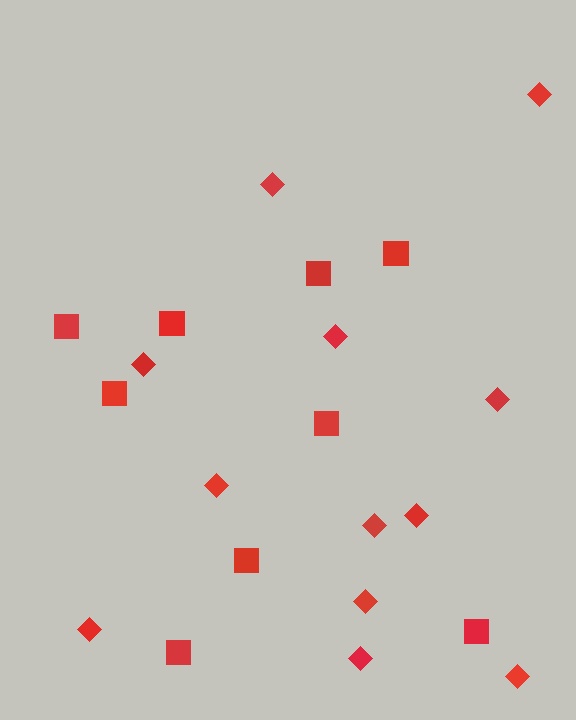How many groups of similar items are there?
There are 2 groups: one group of diamonds (12) and one group of squares (9).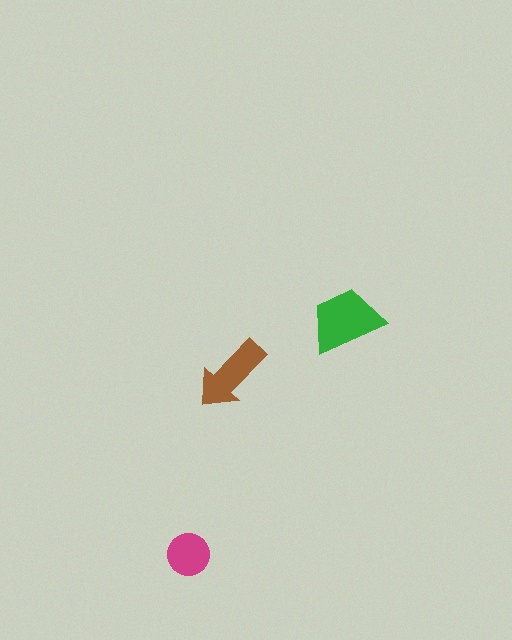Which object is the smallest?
The magenta circle.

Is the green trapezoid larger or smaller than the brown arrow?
Larger.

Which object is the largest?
The green trapezoid.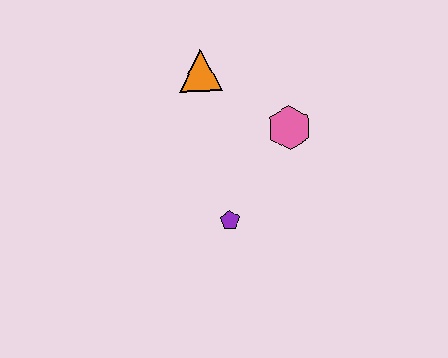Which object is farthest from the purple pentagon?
The orange triangle is farthest from the purple pentagon.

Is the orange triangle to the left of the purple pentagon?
Yes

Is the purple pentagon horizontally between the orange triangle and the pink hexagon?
Yes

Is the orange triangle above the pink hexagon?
Yes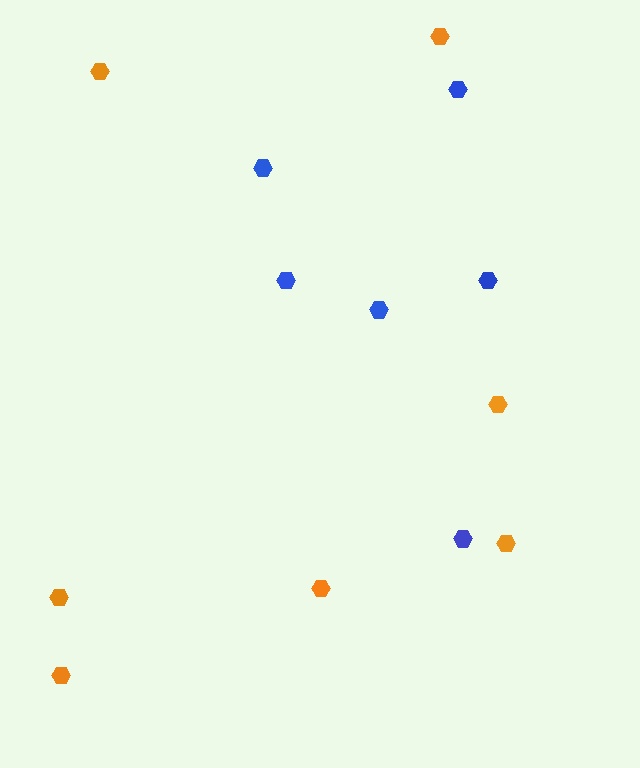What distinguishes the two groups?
There are 2 groups: one group of orange hexagons (7) and one group of blue hexagons (6).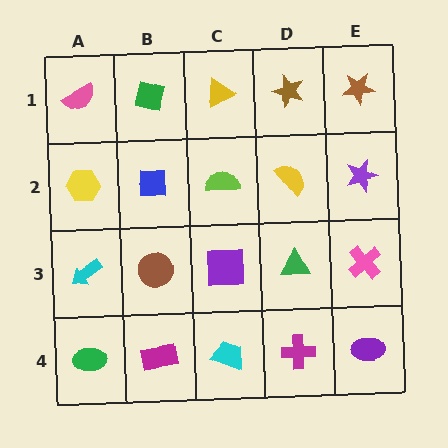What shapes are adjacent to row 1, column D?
A yellow semicircle (row 2, column D), a yellow triangle (row 1, column C), a brown star (row 1, column E).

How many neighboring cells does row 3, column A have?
3.